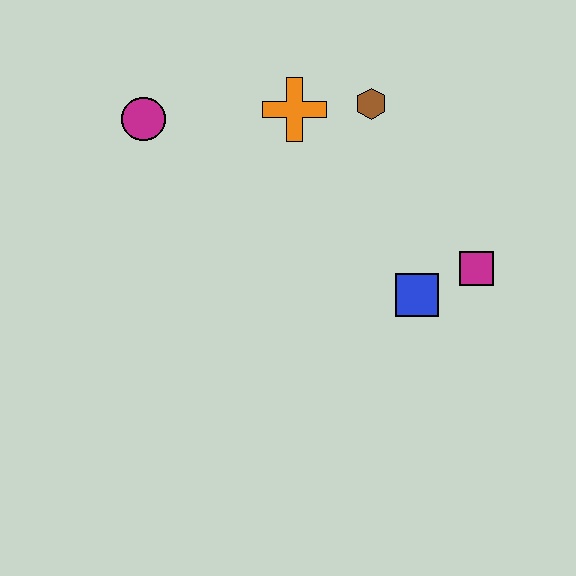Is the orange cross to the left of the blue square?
Yes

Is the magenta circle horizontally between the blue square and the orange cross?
No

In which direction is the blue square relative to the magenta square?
The blue square is to the left of the magenta square.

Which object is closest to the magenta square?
The blue square is closest to the magenta square.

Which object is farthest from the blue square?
The magenta circle is farthest from the blue square.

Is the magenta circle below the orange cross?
Yes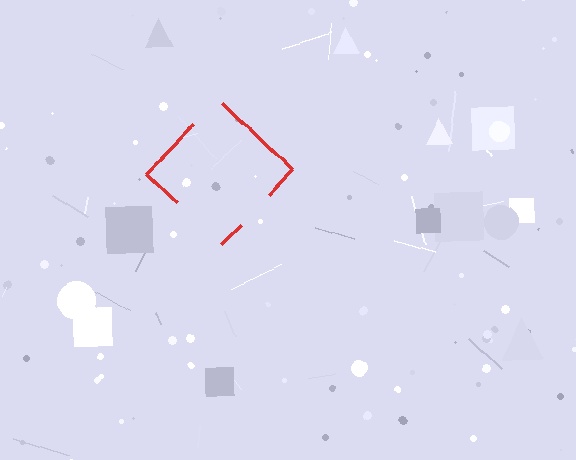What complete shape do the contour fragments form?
The contour fragments form a diamond.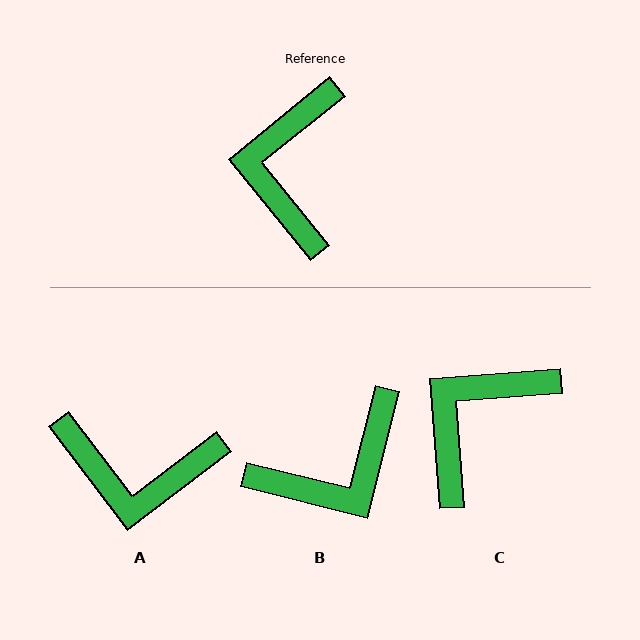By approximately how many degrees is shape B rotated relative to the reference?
Approximately 127 degrees counter-clockwise.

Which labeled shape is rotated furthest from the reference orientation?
B, about 127 degrees away.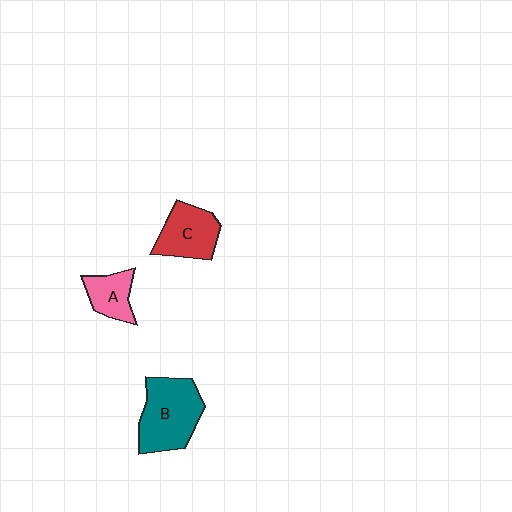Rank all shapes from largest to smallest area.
From largest to smallest: B (teal), C (red), A (pink).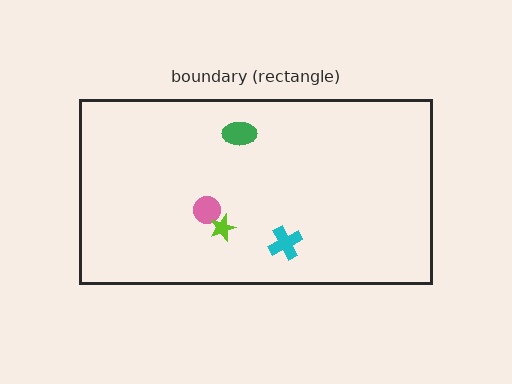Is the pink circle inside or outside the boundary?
Inside.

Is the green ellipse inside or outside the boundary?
Inside.